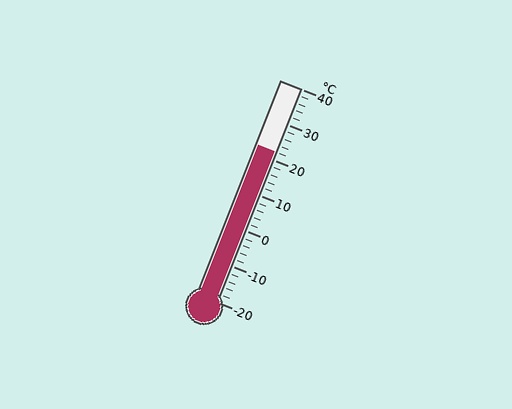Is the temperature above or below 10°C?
The temperature is above 10°C.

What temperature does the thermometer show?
The thermometer shows approximately 22°C.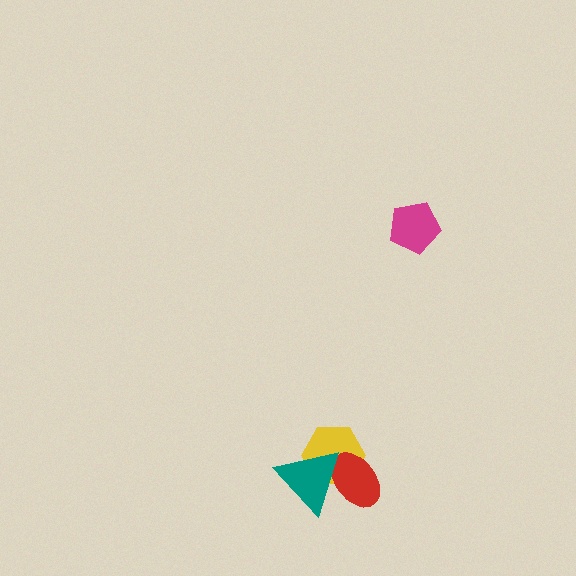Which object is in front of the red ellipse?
The teal triangle is in front of the red ellipse.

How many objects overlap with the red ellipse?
2 objects overlap with the red ellipse.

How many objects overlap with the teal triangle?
2 objects overlap with the teal triangle.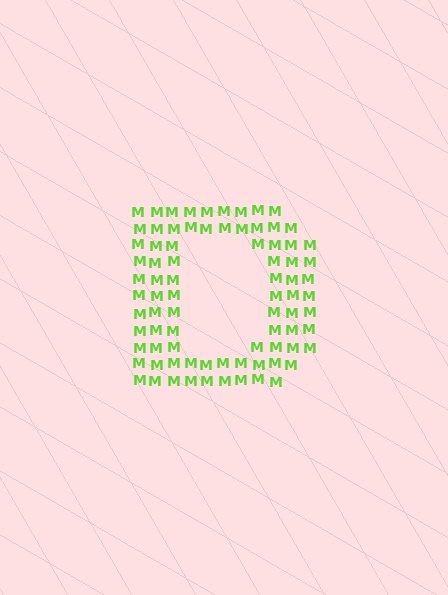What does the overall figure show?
The overall figure shows the letter D.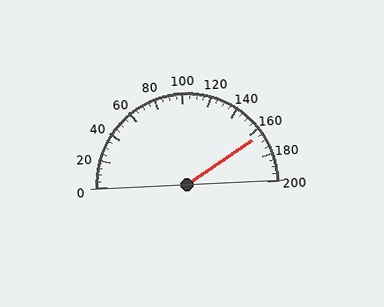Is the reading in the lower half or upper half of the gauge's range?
The reading is in the upper half of the range (0 to 200).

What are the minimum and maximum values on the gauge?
The gauge ranges from 0 to 200.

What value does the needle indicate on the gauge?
The needle indicates approximately 165.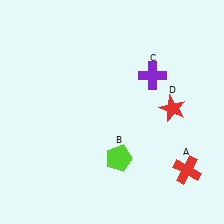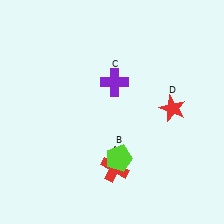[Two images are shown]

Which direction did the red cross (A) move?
The red cross (A) moved left.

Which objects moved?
The objects that moved are: the red cross (A), the purple cross (C).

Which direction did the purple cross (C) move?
The purple cross (C) moved left.